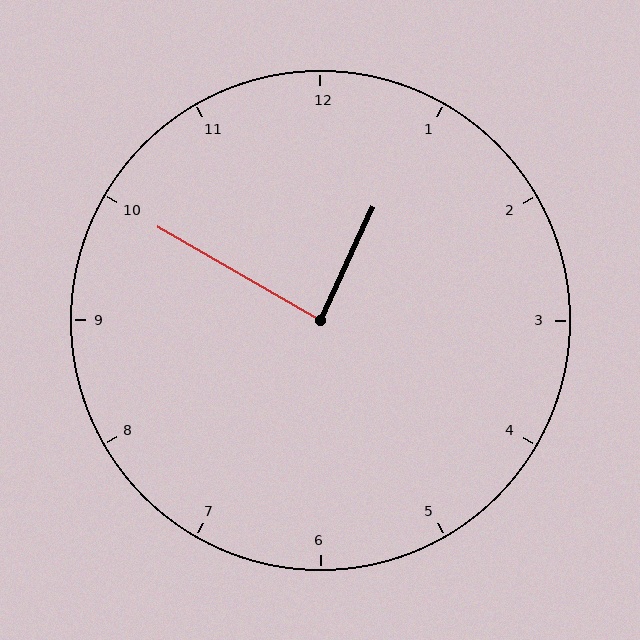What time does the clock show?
12:50.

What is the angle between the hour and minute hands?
Approximately 85 degrees.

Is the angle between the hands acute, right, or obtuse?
It is right.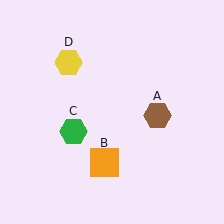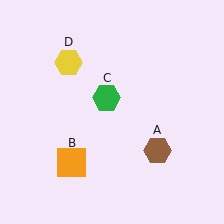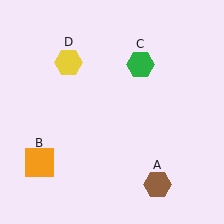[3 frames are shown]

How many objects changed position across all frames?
3 objects changed position: brown hexagon (object A), orange square (object B), green hexagon (object C).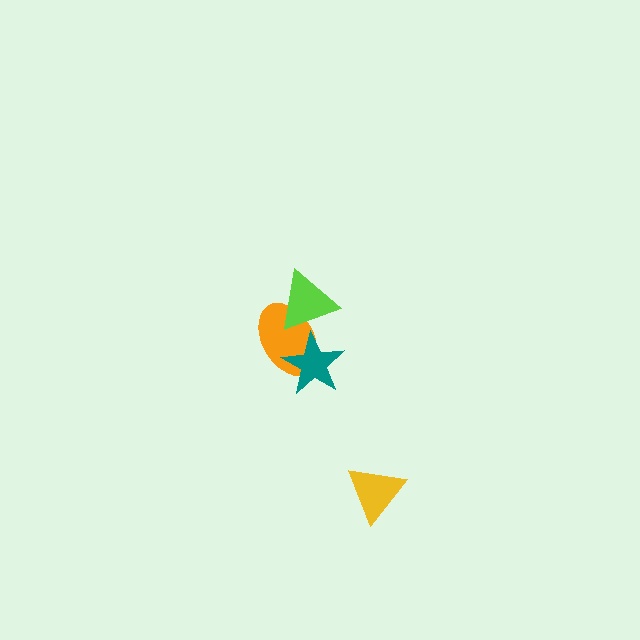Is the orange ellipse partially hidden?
Yes, it is partially covered by another shape.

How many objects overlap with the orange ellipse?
2 objects overlap with the orange ellipse.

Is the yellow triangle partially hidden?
No, no other shape covers it.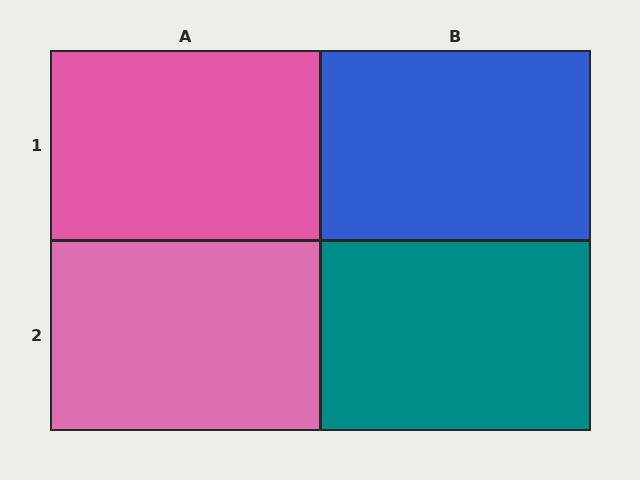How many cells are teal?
1 cell is teal.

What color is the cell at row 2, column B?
Teal.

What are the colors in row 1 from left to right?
Pink, blue.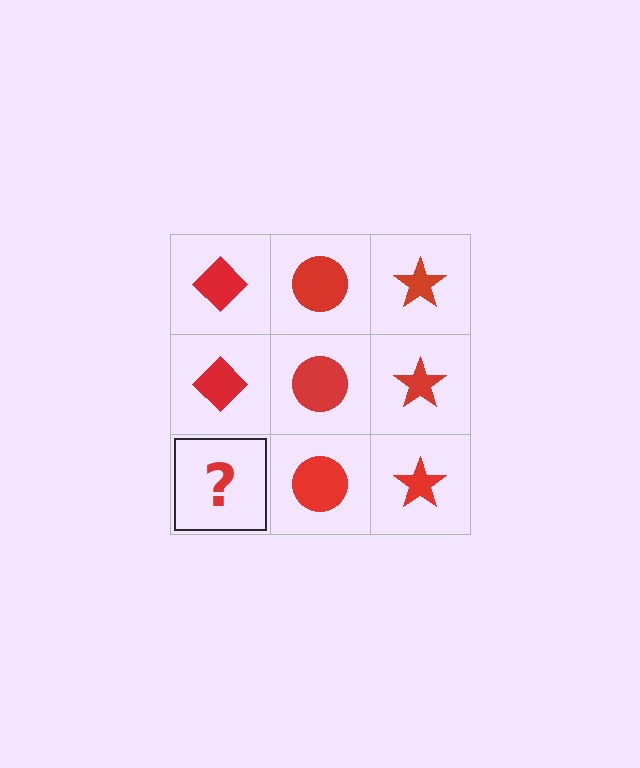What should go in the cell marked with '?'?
The missing cell should contain a red diamond.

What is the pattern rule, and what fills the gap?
The rule is that each column has a consistent shape. The gap should be filled with a red diamond.